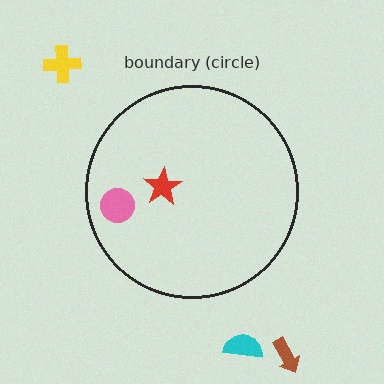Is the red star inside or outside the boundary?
Inside.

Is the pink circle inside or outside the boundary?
Inside.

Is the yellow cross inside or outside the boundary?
Outside.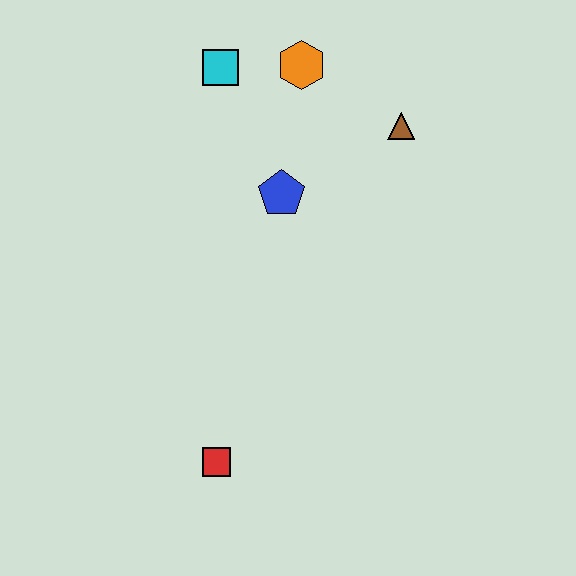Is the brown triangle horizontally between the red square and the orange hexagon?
No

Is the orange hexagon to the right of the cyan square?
Yes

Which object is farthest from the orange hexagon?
The red square is farthest from the orange hexagon.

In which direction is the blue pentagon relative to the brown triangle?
The blue pentagon is to the left of the brown triangle.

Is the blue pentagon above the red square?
Yes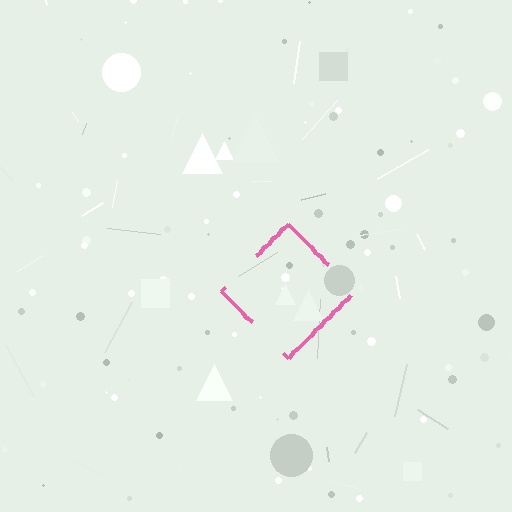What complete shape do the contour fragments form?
The contour fragments form a diamond.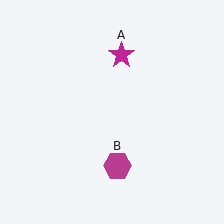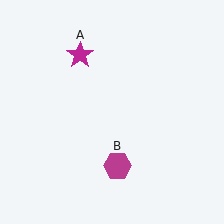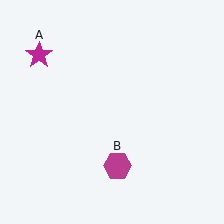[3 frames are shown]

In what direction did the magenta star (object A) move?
The magenta star (object A) moved left.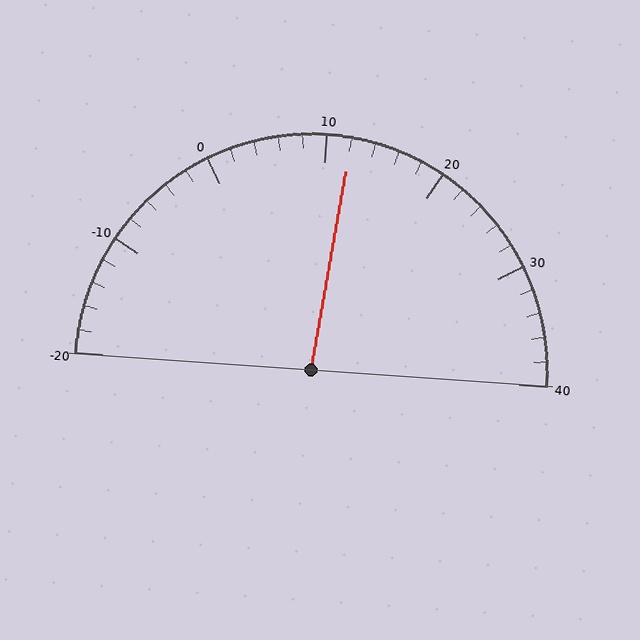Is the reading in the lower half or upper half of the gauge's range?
The reading is in the upper half of the range (-20 to 40).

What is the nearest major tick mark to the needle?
The nearest major tick mark is 10.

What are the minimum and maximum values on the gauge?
The gauge ranges from -20 to 40.